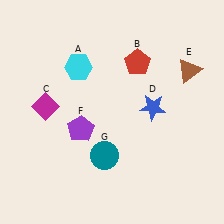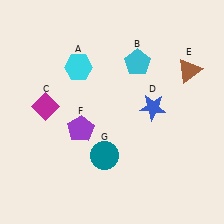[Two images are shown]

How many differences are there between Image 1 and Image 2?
There is 1 difference between the two images.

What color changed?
The pentagon (B) changed from red in Image 1 to cyan in Image 2.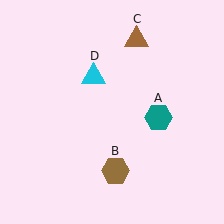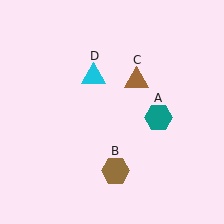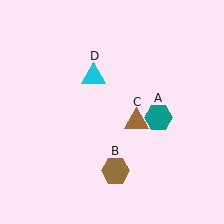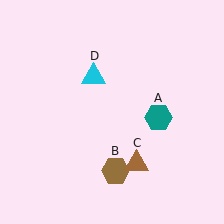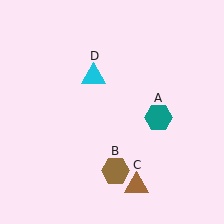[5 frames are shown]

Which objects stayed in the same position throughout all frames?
Teal hexagon (object A) and brown hexagon (object B) and cyan triangle (object D) remained stationary.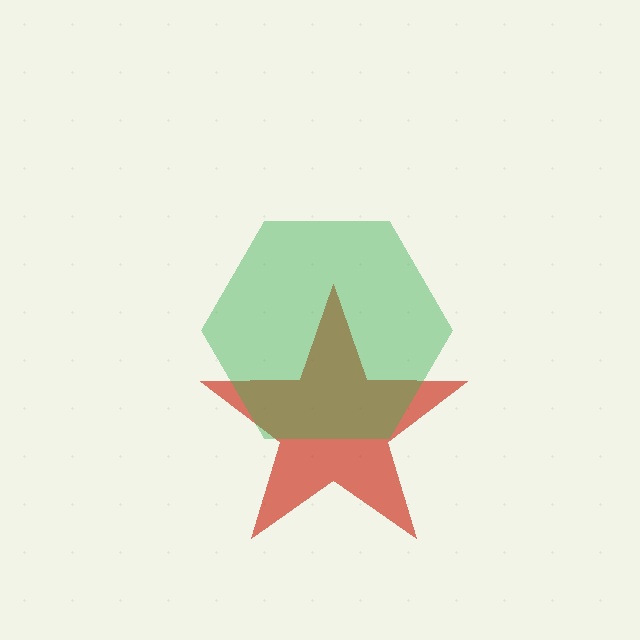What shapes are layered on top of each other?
The layered shapes are: a red star, a green hexagon.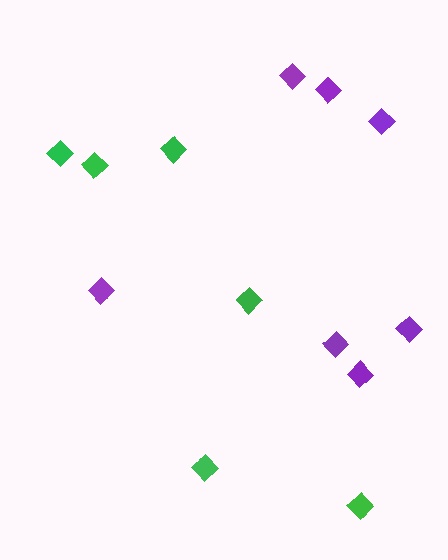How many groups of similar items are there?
There are 2 groups: one group of purple diamonds (7) and one group of green diamonds (6).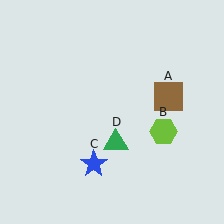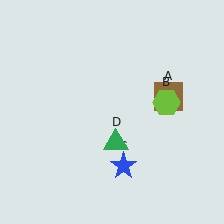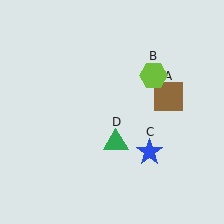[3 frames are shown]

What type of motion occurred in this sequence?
The lime hexagon (object B), blue star (object C) rotated counterclockwise around the center of the scene.